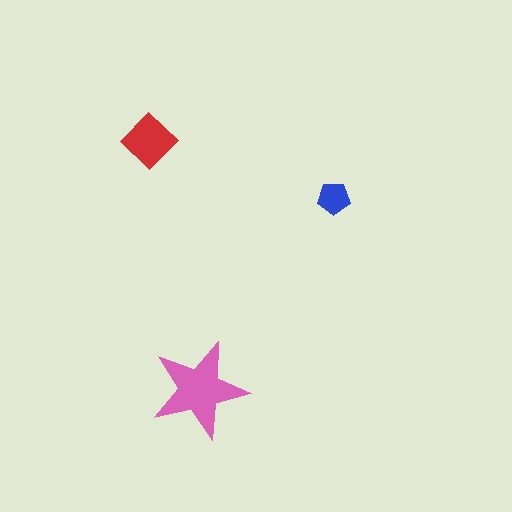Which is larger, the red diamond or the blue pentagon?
The red diamond.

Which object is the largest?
The pink star.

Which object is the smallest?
The blue pentagon.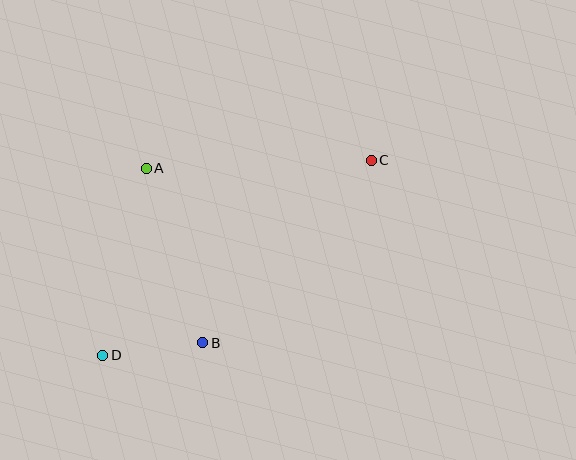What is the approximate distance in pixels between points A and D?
The distance between A and D is approximately 192 pixels.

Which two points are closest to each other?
Points B and D are closest to each other.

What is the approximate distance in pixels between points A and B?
The distance between A and B is approximately 183 pixels.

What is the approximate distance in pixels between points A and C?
The distance between A and C is approximately 225 pixels.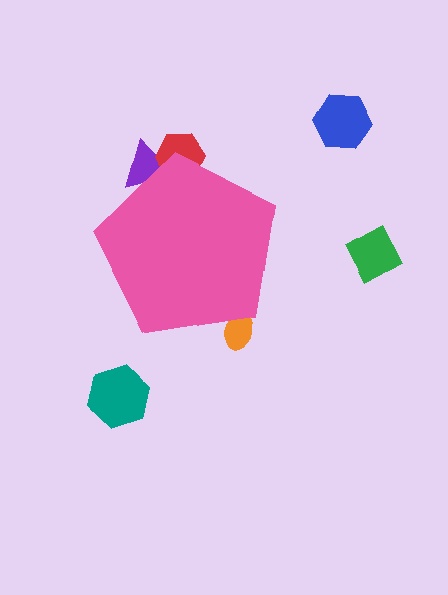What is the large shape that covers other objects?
A pink pentagon.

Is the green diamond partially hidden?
No, the green diamond is fully visible.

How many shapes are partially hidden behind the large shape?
3 shapes are partially hidden.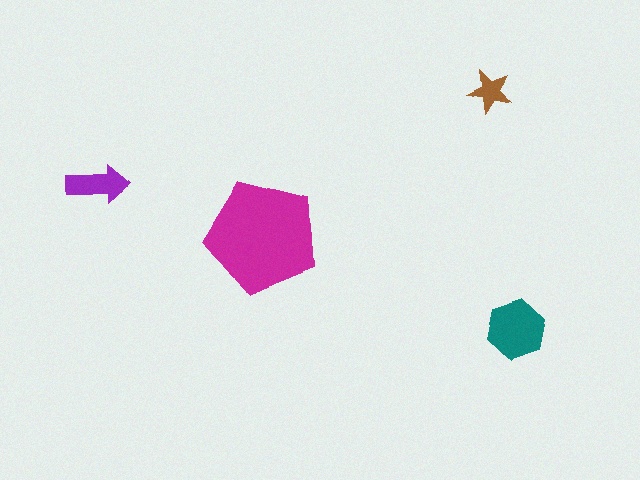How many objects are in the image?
There are 4 objects in the image.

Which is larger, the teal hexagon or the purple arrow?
The teal hexagon.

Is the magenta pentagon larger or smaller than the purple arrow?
Larger.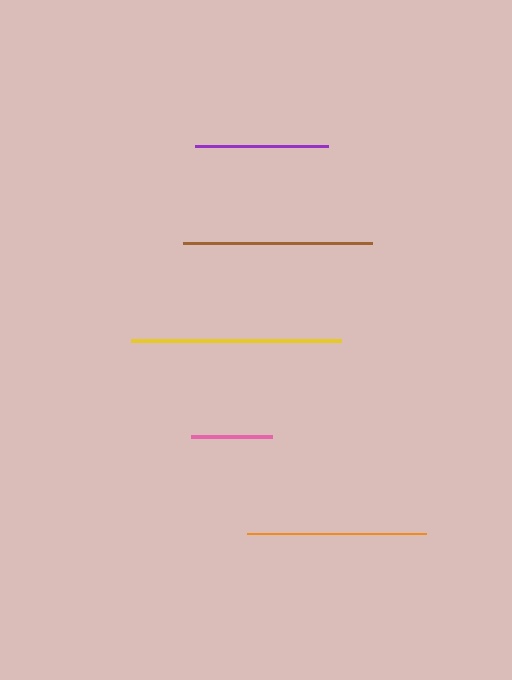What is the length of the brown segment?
The brown segment is approximately 189 pixels long.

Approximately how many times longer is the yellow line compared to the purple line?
The yellow line is approximately 1.6 times the length of the purple line.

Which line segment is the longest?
The yellow line is the longest at approximately 210 pixels.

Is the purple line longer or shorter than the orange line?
The orange line is longer than the purple line.